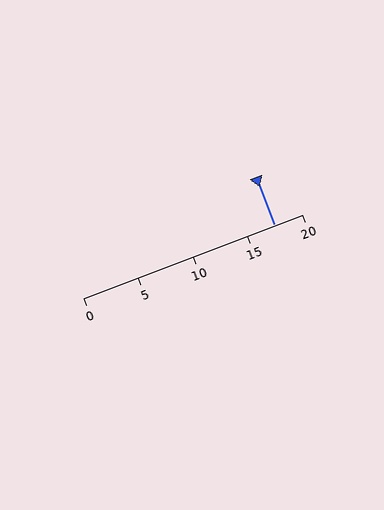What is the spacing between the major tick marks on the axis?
The major ticks are spaced 5 apart.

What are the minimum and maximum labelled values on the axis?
The axis runs from 0 to 20.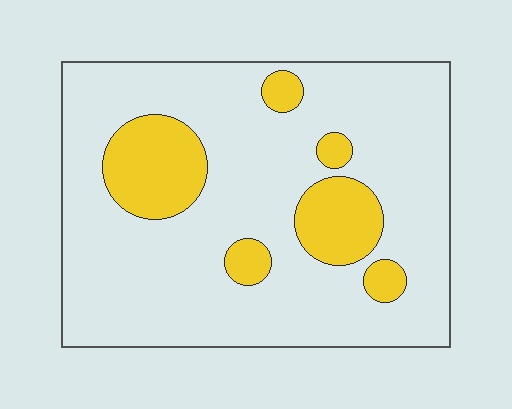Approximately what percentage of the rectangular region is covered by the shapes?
Approximately 20%.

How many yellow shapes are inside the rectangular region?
6.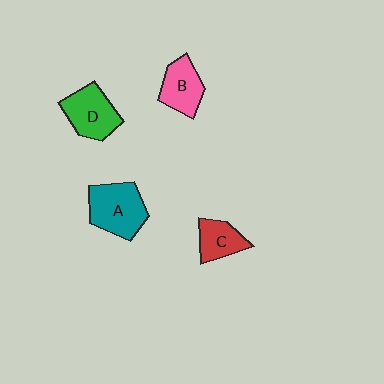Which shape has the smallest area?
Shape C (red).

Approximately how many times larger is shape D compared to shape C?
Approximately 1.4 times.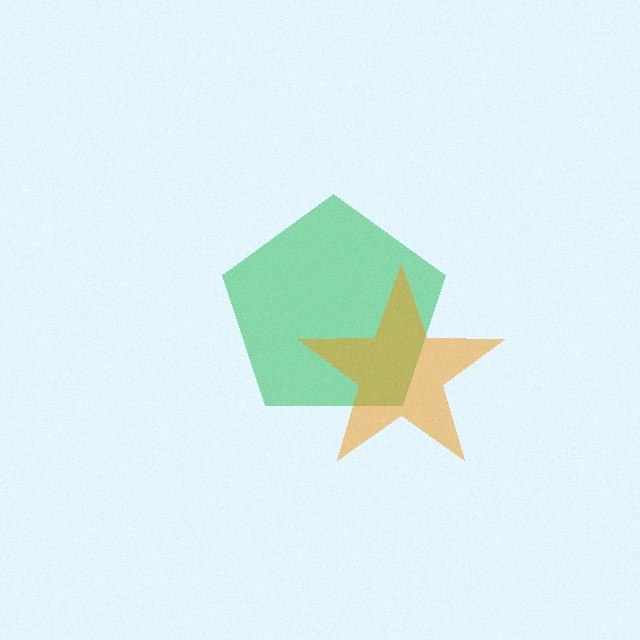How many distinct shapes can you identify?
There are 2 distinct shapes: a green pentagon, an orange star.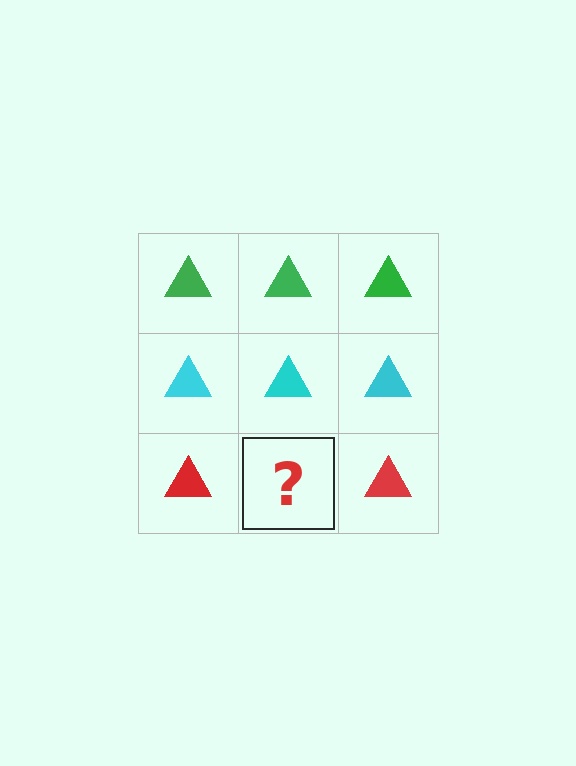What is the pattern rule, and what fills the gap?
The rule is that each row has a consistent color. The gap should be filled with a red triangle.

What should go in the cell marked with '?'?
The missing cell should contain a red triangle.